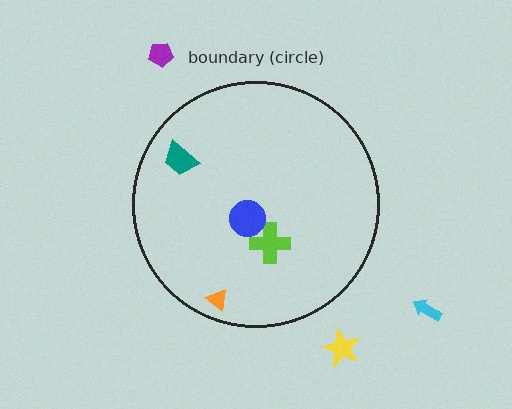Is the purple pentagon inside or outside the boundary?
Outside.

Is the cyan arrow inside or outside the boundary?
Outside.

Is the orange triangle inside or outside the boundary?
Inside.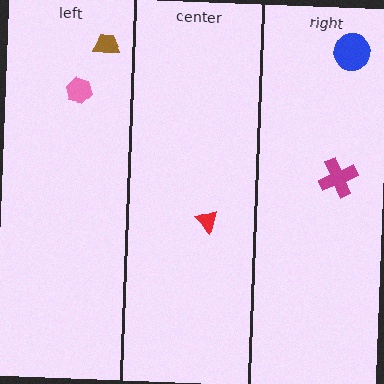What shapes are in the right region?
The magenta cross, the blue circle.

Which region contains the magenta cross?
The right region.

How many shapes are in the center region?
1.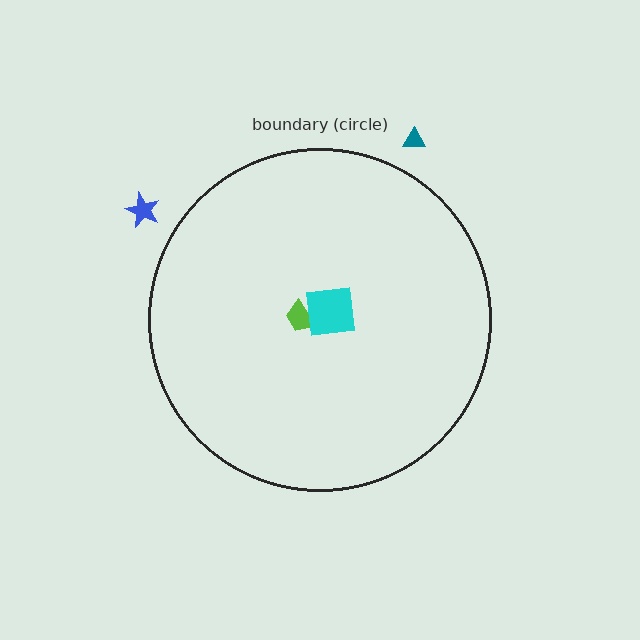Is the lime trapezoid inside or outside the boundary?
Inside.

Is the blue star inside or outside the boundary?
Outside.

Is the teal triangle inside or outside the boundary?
Outside.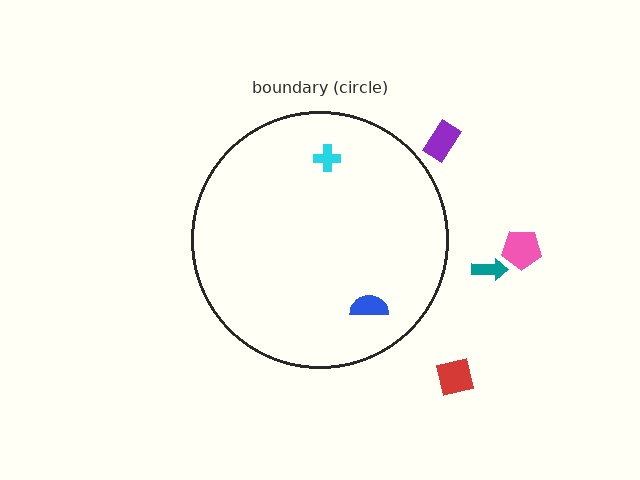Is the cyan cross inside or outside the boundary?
Inside.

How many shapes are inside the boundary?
2 inside, 4 outside.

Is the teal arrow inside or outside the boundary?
Outside.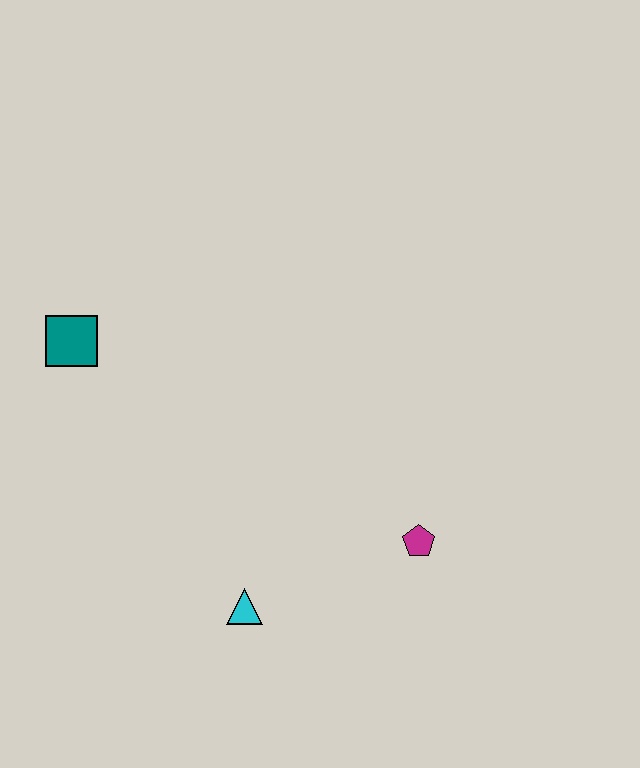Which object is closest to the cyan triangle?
The magenta pentagon is closest to the cyan triangle.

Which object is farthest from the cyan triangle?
The teal square is farthest from the cyan triangle.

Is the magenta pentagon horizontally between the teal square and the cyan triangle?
No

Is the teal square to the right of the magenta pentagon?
No